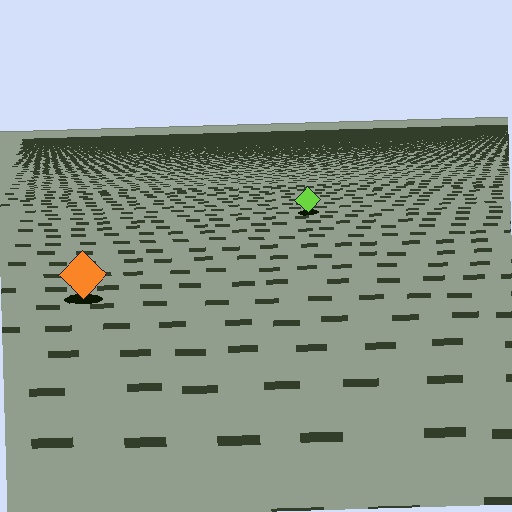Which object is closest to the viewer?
The orange diamond is closest. The texture marks near it are larger and more spread out.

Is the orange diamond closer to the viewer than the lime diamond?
Yes. The orange diamond is closer — you can tell from the texture gradient: the ground texture is coarser near it.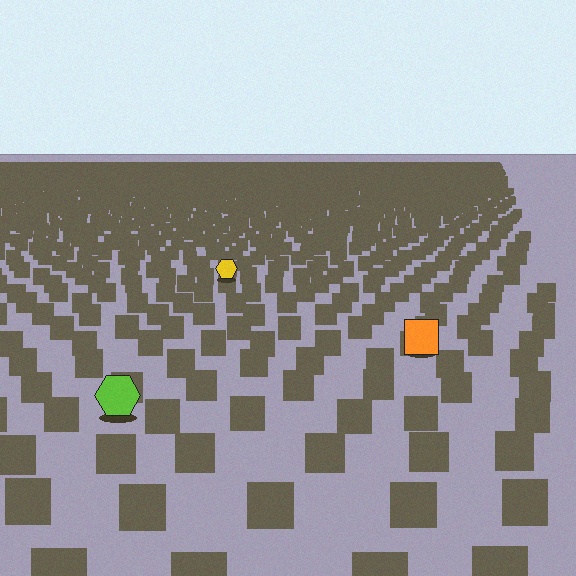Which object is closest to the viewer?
The lime hexagon is closest. The texture marks near it are larger and more spread out.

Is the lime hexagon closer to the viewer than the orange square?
Yes. The lime hexagon is closer — you can tell from the texture gradient: the ground texture is coarser near it.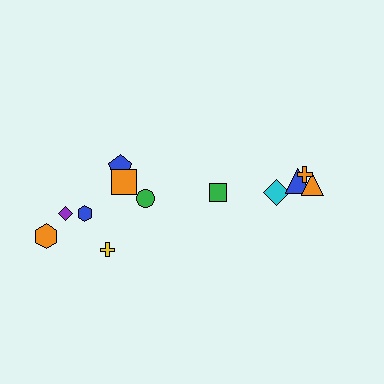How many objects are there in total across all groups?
There are 12 objects.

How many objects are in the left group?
There are 7 objects.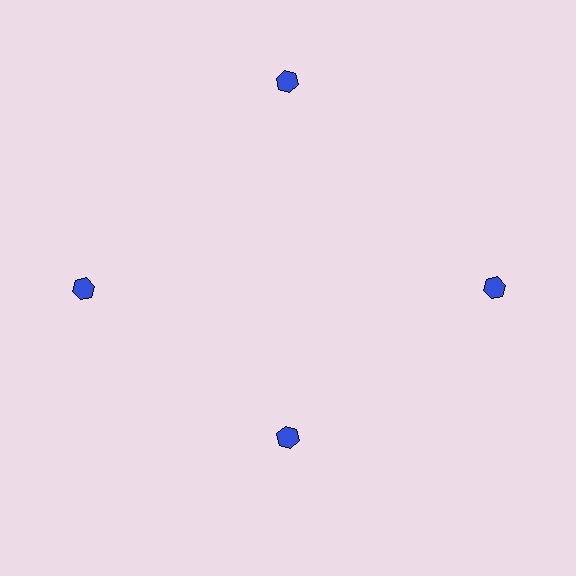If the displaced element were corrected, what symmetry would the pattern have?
It would have 4-fold rotational symmetry — the pattern would map onto itself every 90 degrees.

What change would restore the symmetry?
The symmetry would be restored by moving it outward, back onto the ring so that all 4 hexagons sit at equal angles and equal distance from the center.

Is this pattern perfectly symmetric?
No. The 4 blue hexagons are arranged in a ring, but one element near the 6 o'clock position is pulled inward toward the center, breaking the 4-fold rotational symmetry.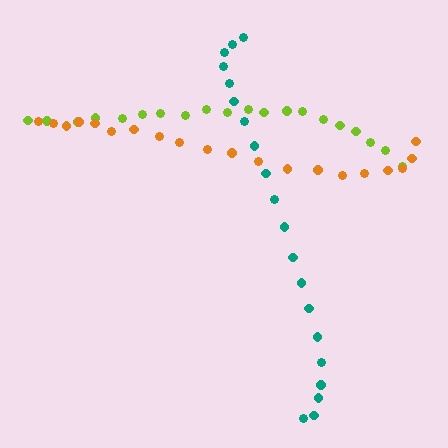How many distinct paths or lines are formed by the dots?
There are 3 distinct paths.